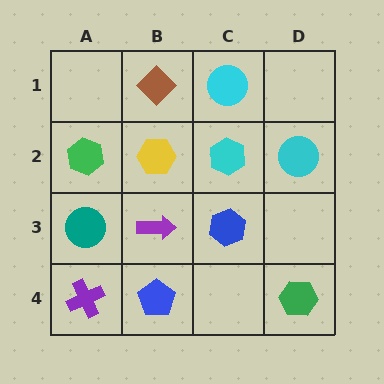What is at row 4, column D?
A green hexagon.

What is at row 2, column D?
A cyan circle.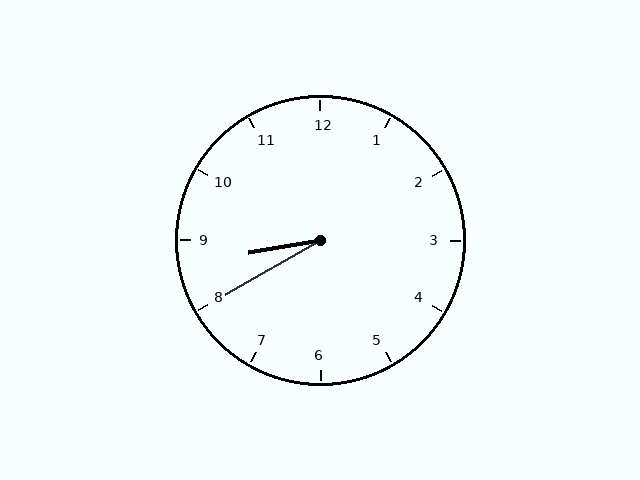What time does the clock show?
8:40.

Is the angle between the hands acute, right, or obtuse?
It is acute.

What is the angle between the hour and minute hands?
Approximately 20 degrees.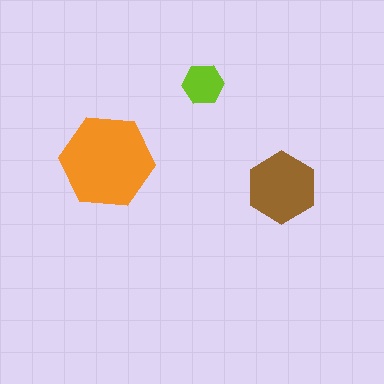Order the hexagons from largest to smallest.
the orange one, the brown one, the lime one.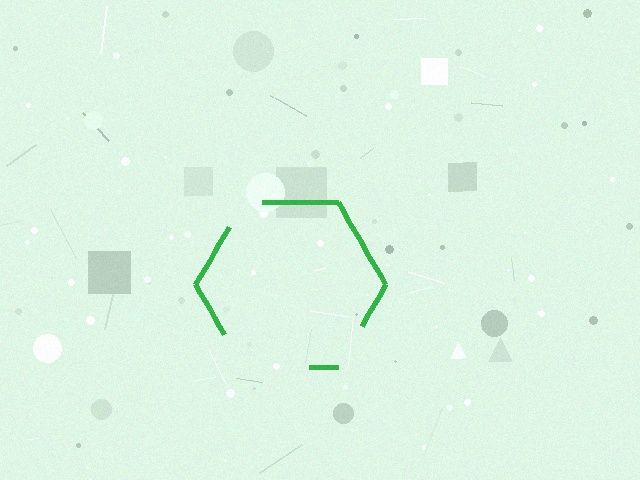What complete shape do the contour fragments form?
The contour fragments form a hexagon.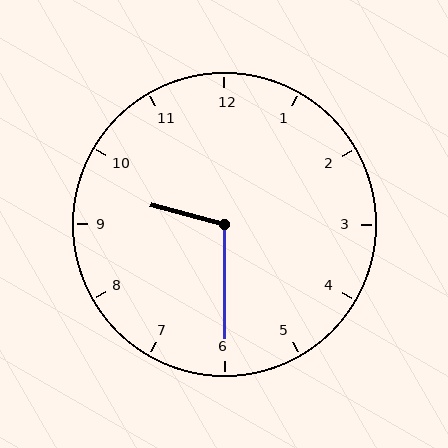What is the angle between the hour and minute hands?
Approximately 105 degrees.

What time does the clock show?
9:30.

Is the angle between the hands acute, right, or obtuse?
It is obtuse.